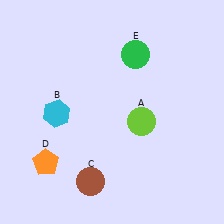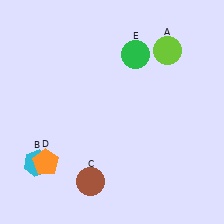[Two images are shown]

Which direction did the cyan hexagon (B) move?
The cyan hexagon (B) moved down.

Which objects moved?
The objects that moved are: the lime circle (A), the cyan hexagon (B).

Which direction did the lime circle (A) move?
The lime circle (A) moved up.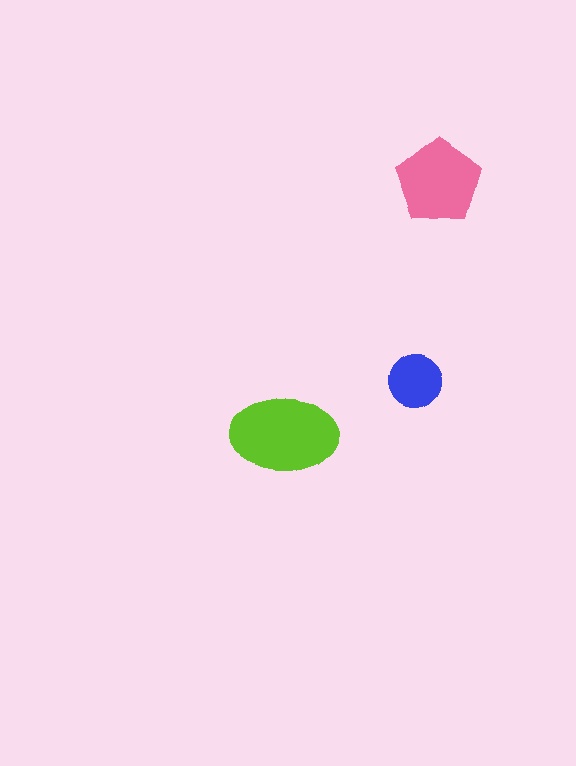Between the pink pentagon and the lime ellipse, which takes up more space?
The lime ellipse.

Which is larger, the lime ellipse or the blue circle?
The lime ellipse.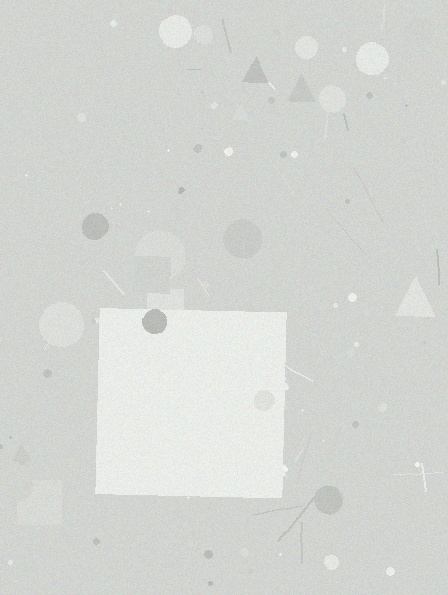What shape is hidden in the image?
A square is hidden in the image.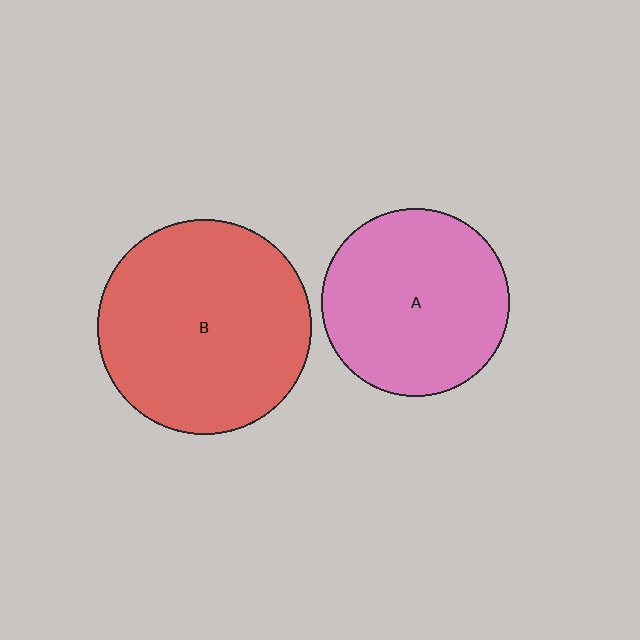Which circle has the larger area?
Circle B (red).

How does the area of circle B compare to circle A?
Approximately 1.3 times.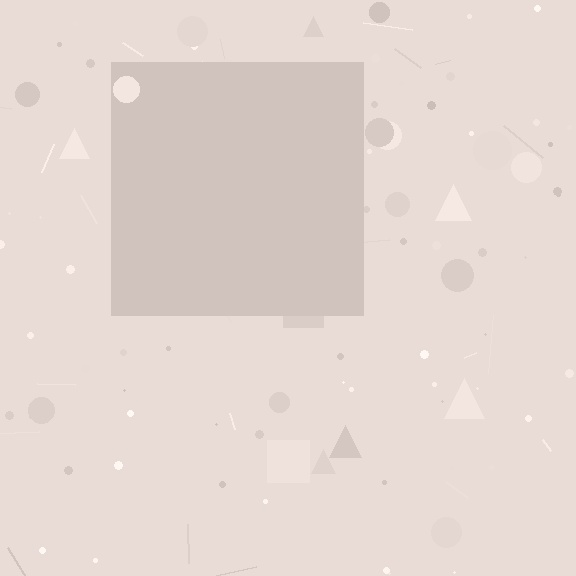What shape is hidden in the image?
A square is hidden in the image.